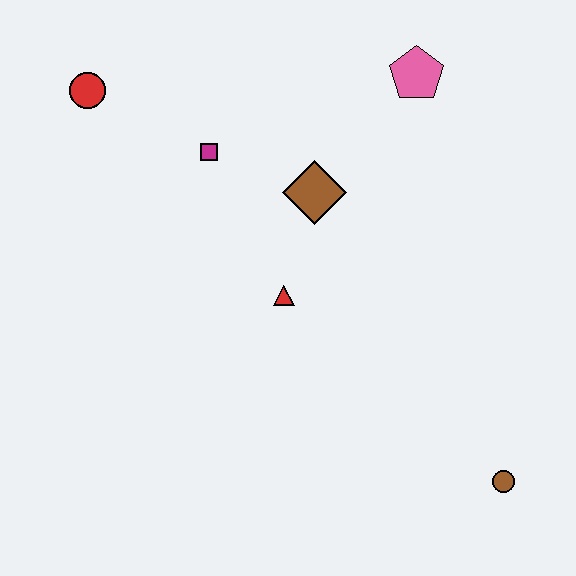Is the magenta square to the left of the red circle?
No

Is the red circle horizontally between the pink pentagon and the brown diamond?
No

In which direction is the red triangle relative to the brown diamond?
The red triangle is below the brown diamond.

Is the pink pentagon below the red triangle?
No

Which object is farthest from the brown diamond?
The brown circle is farthest from the brown diamond.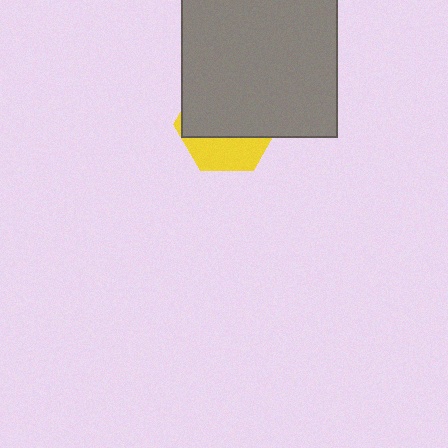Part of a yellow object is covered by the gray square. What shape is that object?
It is a hexagon.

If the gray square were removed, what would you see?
You would see the complete yellow hexagon.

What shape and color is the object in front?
The object in front is a gray square.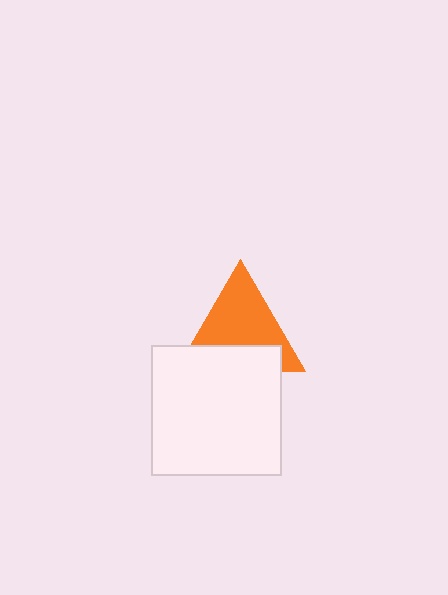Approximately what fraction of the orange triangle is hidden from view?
Roughly 35% of the orange triangle is hidden behind the white square.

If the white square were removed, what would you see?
You would see the complete orange triangle.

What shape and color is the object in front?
The object in front is a white square.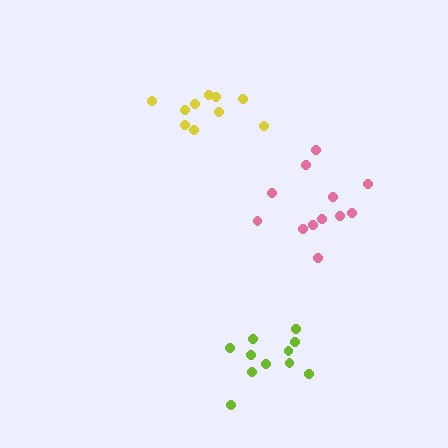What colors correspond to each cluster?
The clusters are colored: yellow, lime, pink.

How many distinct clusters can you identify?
There are 3 distinct clusters.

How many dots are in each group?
Group 1: 10 dots, Group 2: 11 dots, Group 3: 12 dots (33 total).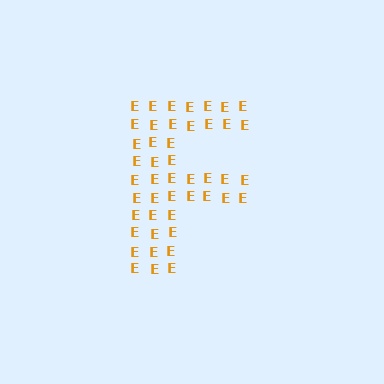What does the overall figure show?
The overall figure shows the letter F.